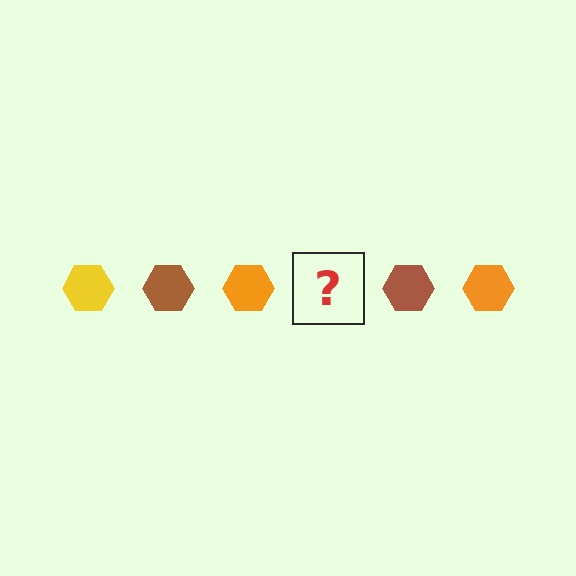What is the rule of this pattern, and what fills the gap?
The rule is that the pattern cycles through yellow, brown, orange hexagons. The gap should be filled with a yellow hexagon.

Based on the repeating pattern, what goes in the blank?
The blank should be a yellow hexagon.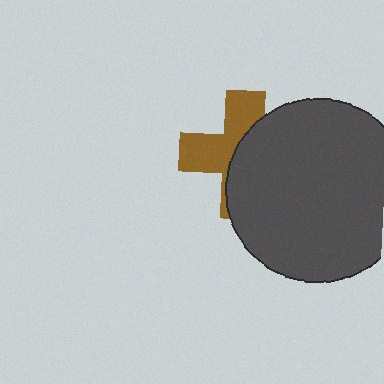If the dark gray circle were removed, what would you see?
You would see the complete brown cross.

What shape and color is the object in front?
The object in front is a dark gray circle.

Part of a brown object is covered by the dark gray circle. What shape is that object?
It is a cross.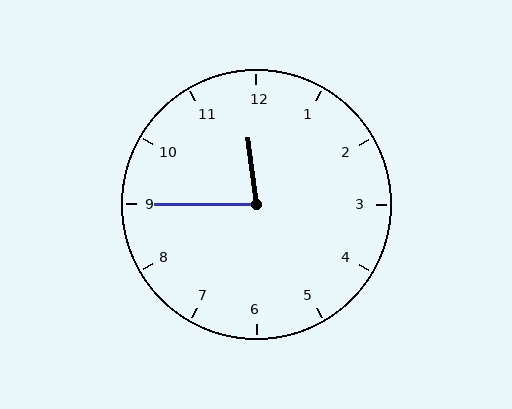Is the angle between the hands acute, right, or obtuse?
It is acute.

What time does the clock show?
11:45.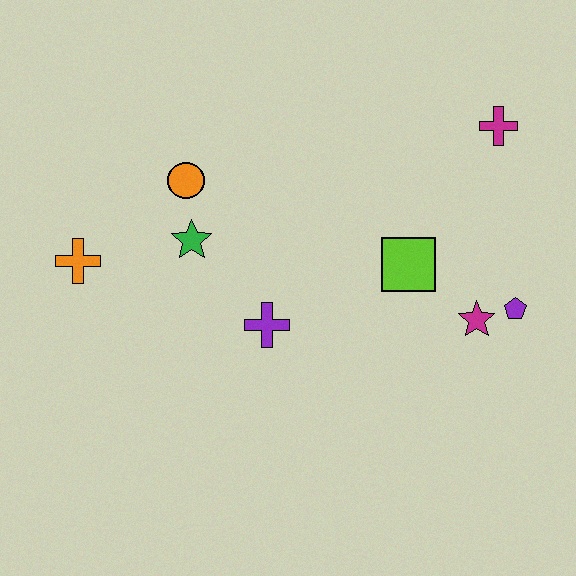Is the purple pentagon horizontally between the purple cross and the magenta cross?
No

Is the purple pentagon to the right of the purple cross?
Yes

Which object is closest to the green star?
The orange circle is closest to the green star.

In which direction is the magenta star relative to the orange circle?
The magenta star is to the right of the orange circle.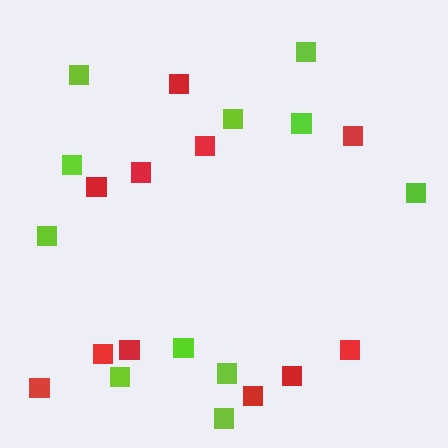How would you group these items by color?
There are 2 groups: one group of red squares (11) and one group of lime squares (11).